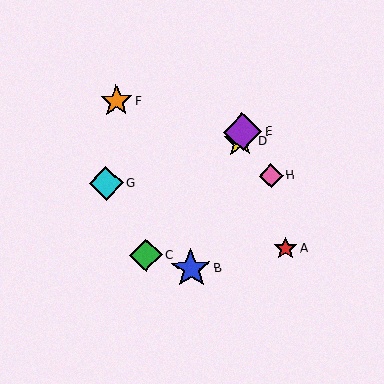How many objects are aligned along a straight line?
3 objects (B, D, E) are aligned along a straight line.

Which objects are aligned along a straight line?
Objects B, D, E are aligned along a straight line.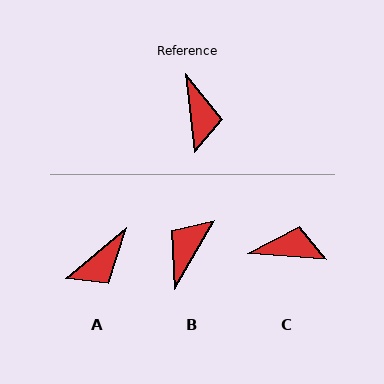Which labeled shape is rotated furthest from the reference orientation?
B, about 143 degrees away.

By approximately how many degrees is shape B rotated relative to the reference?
Approximately 143 degrees counter-clockwise.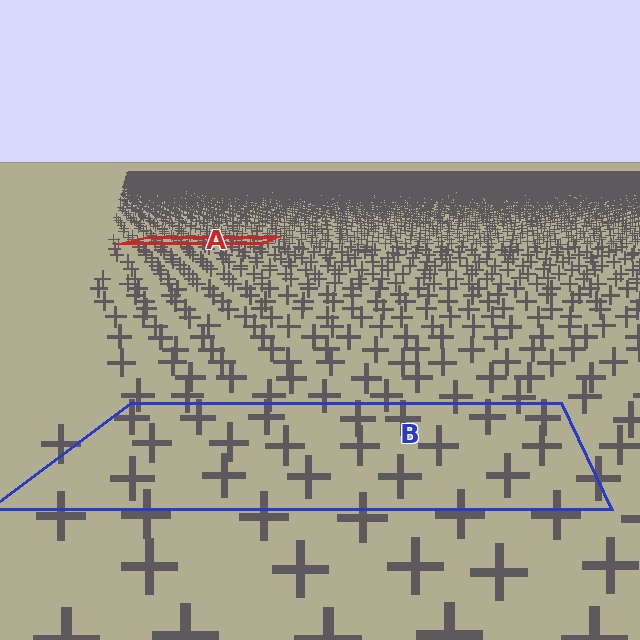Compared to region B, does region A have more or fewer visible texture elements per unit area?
Region A has more texture elements per unit area — they are packed more densely because it is farther away.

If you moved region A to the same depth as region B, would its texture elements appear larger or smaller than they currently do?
They would appear larger. At a closer depth, the same texture elements are projected at a bigger on-screen size.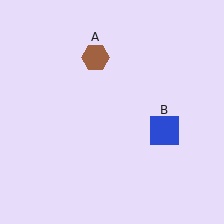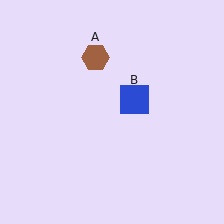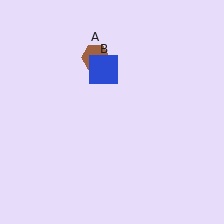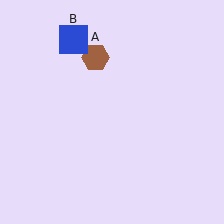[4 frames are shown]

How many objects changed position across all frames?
1 object changed position: blue square (object B).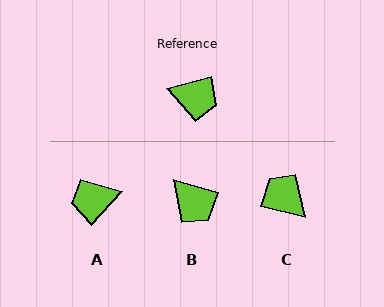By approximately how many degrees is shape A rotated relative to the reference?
Approximately 148 degrees clockwise.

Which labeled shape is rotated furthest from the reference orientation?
C, about 151 degrees away.